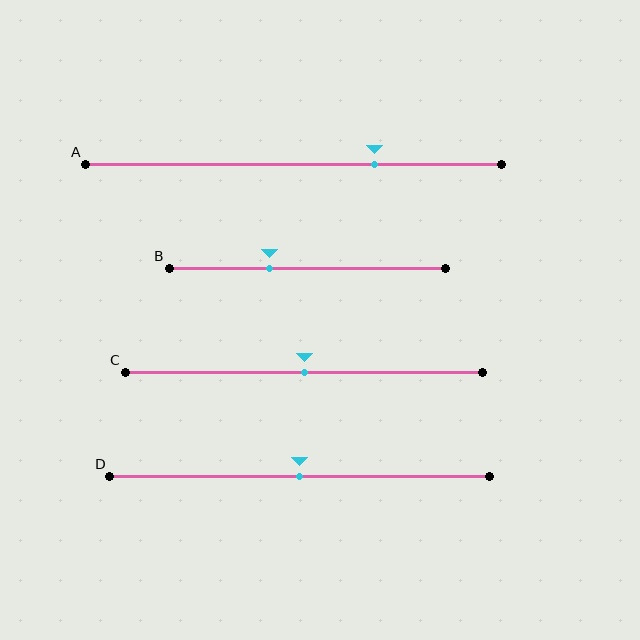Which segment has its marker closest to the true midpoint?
Segment C has its marker closest to the true midpoint.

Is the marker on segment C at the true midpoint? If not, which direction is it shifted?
Yes, the marker on segment C is at the true midpoint.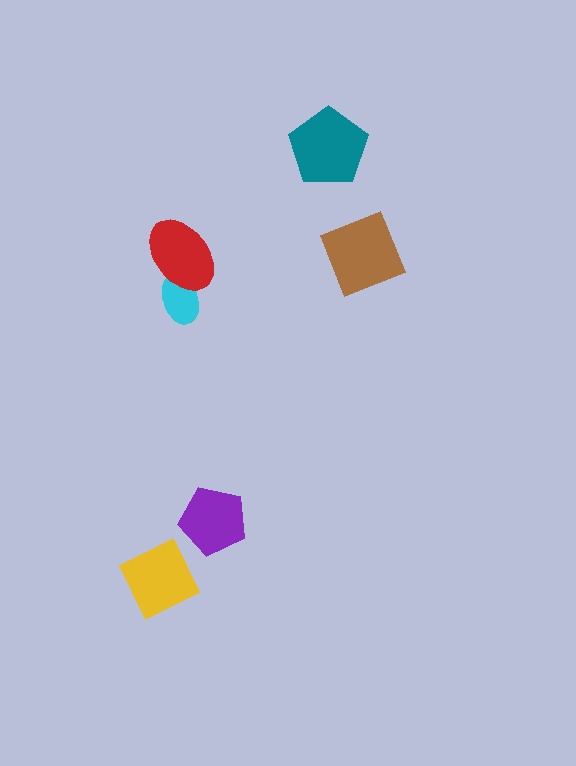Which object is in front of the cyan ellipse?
The red ellipse is in front of the cyan ellipse.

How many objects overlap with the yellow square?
0 objects overlap with the yellow square.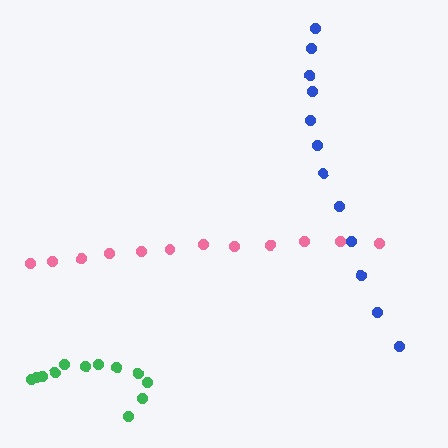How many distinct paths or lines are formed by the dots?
There are 3 distinct paths.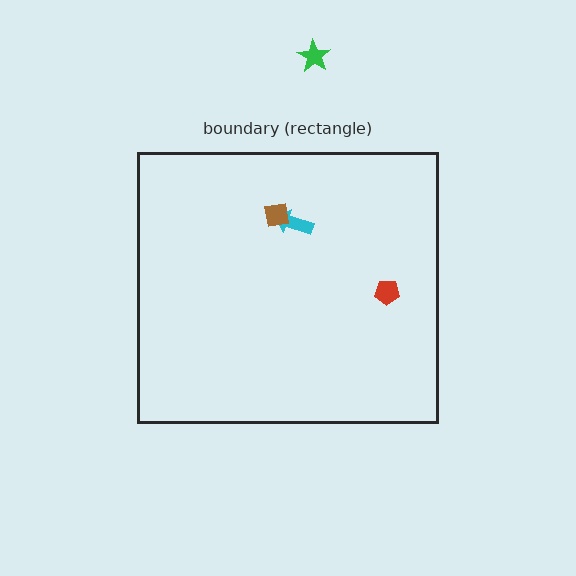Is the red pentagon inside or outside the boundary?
Inside.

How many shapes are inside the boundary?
3 inside, 1 outside.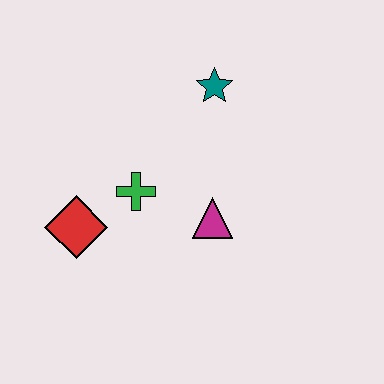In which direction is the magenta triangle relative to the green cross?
The magenta triangle is to the right of the green cross.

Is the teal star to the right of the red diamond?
Yes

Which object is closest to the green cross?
The red diamond is closest to the green cross.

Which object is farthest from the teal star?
The red diamond is farthest from the teal star.